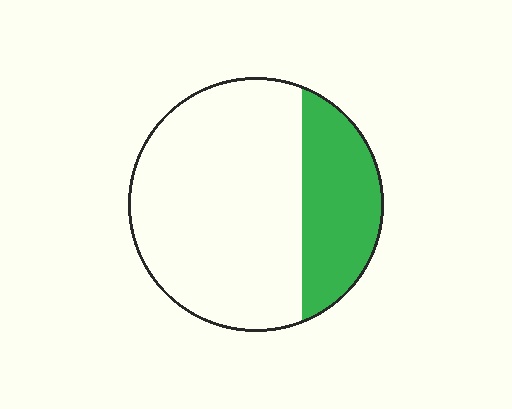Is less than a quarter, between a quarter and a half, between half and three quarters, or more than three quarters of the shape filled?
Between a quarter and a half.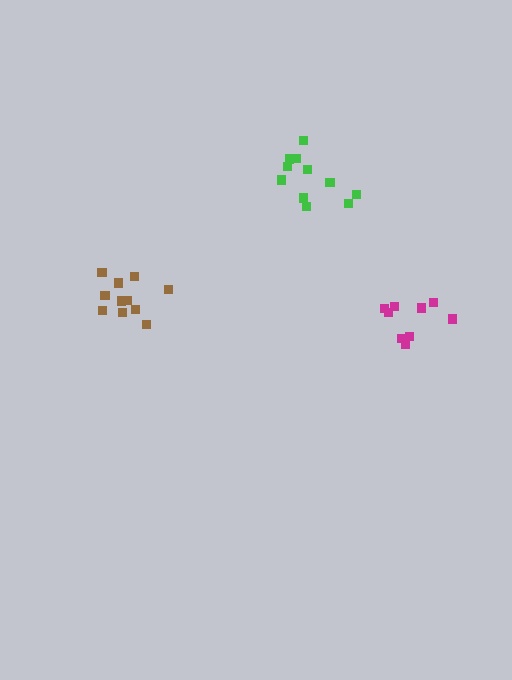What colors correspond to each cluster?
The clusters are colored: green, brown, magenta.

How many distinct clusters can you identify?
There are 3 distinct clusters.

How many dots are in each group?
Group 1: 11 dots, Group 2: 11 dots, Group 3: 9 dots (31 total).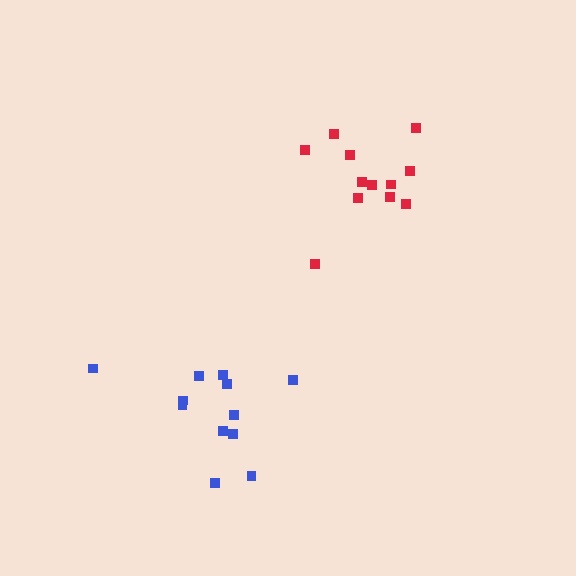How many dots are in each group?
Group 1: 12 dots, Group 2: 12 dots (24 total).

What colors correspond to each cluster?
The clusters are colored: blue, red.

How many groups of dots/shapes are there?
There are 2 groups.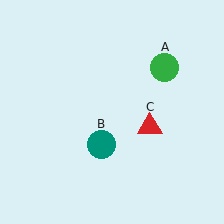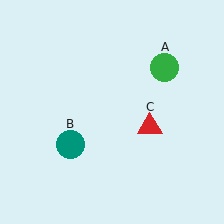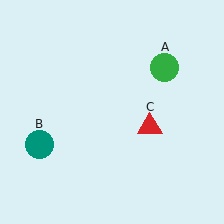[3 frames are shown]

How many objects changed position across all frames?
1 object changed position: teal circle (object B).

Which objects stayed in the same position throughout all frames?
Green circle (object A) and red triangle (object C) remained stationary.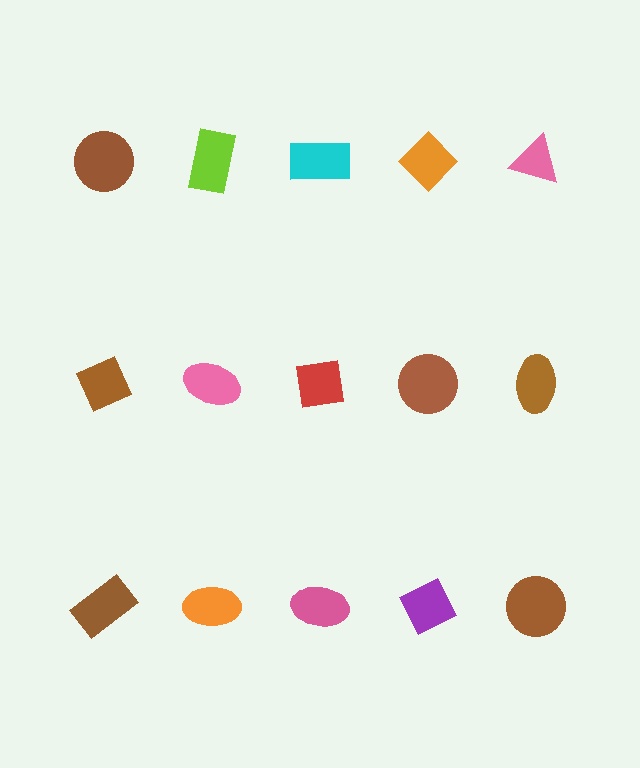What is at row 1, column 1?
A brown circle.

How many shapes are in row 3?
5 shapes.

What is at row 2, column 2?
A pink ellipse.